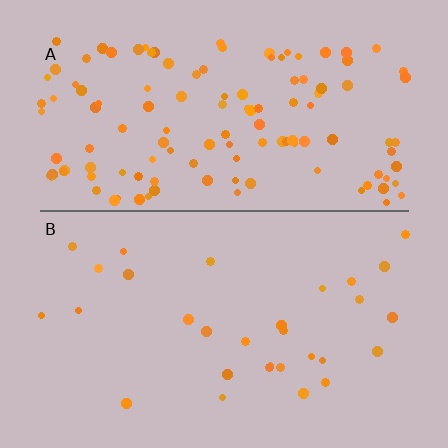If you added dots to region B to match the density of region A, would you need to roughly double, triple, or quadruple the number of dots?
Approximately quadruple.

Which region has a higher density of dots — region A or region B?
A (the top).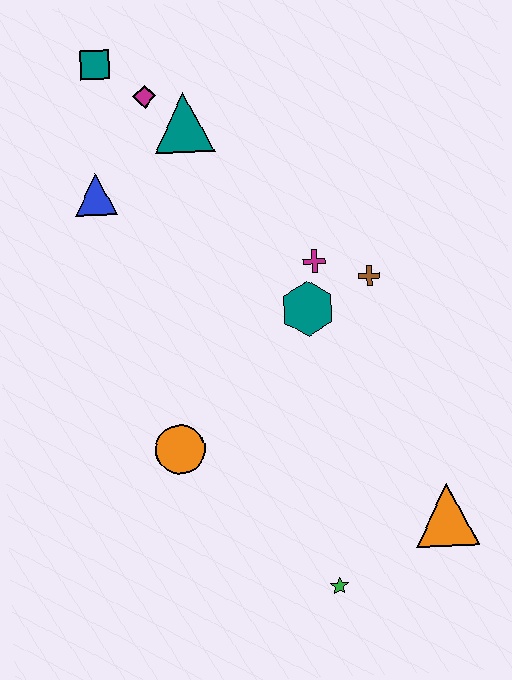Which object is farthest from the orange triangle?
The teal square is farthest from the orange triangle.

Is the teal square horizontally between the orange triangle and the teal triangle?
No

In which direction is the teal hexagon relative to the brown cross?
The teal hexagon is to the left of the brown cross.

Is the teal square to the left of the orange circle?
Yes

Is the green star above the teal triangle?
No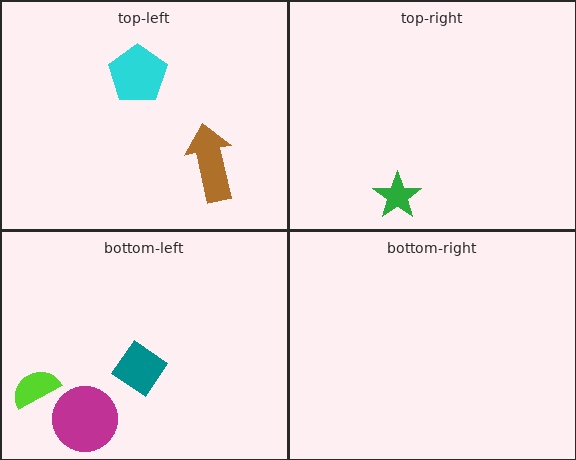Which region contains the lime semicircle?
The bottom-left region.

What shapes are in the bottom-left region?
The teal diamond, the lime semicircle, the magenta circle.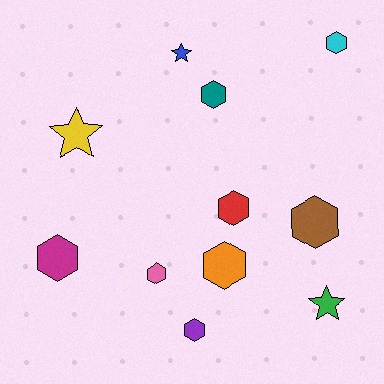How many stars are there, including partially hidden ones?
There are 3 stars.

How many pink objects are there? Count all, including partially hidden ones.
There is 1 pink object.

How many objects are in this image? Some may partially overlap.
There are 11 objects.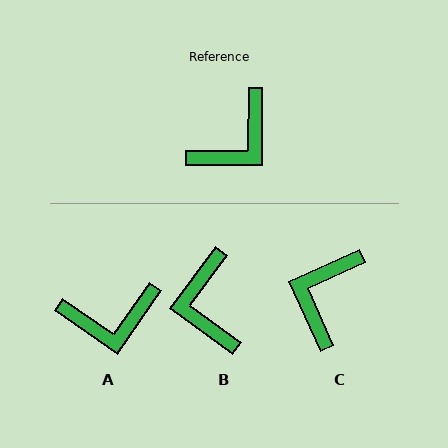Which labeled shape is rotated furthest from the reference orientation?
C, about 156 degrees away.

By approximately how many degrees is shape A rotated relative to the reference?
Approximately 35 degrees clockwise.